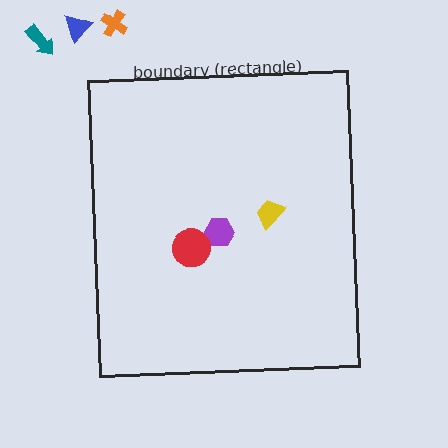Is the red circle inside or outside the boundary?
Inside.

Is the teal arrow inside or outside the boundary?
Outside.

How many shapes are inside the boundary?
3 inside, 3 outside.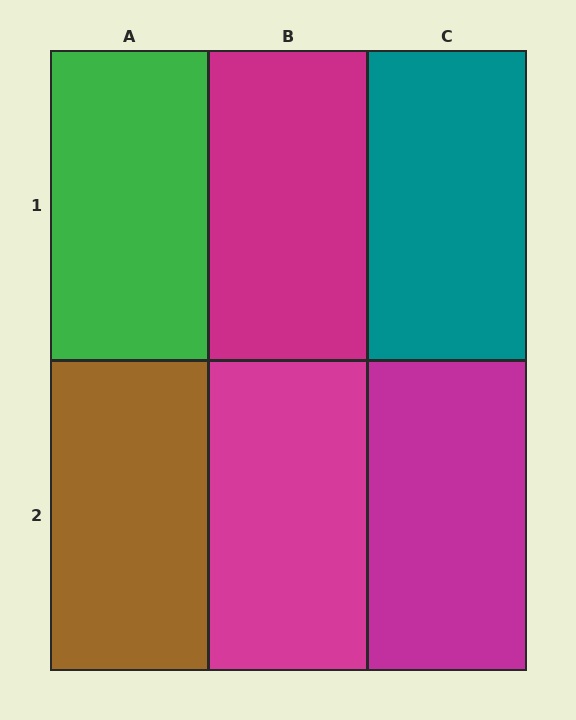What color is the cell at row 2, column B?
Magenta.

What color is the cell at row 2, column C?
Magenta.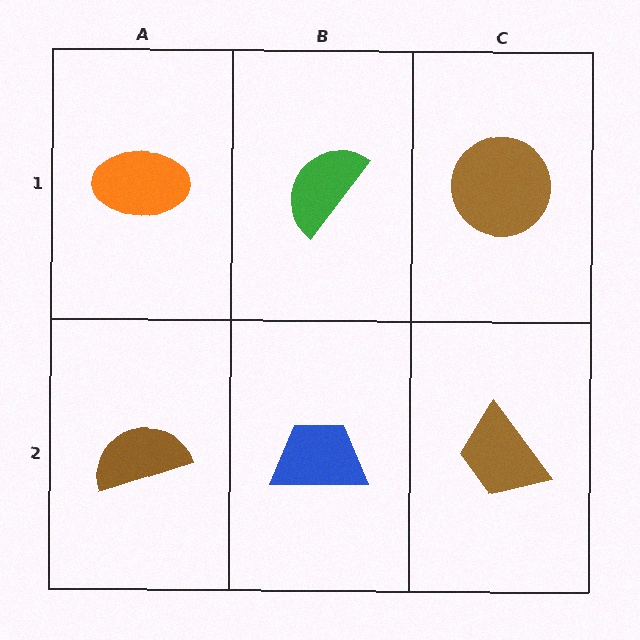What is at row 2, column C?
A brown trapezoid.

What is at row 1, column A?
An orange ellipse.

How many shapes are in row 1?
3 shapes.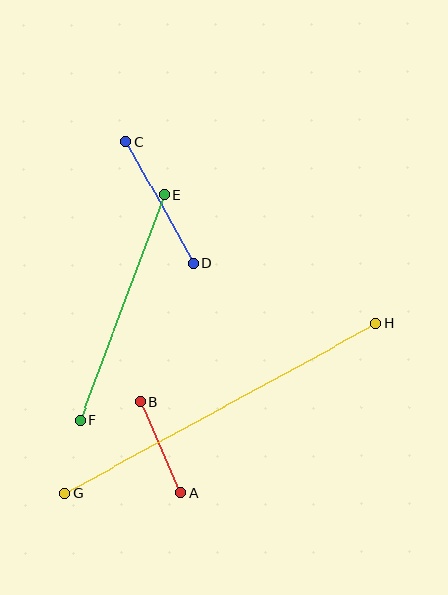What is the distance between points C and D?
The distance is approximately 138 pixels.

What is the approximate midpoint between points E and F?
The midpoint is at approximately (122, 307) pixels.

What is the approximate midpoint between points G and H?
The midpoint is at approximately (220, 408) pixels.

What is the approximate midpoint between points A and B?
The midpoint is at approximately (161, 447) pixels.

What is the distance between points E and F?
The distance is approximately 240 pixels.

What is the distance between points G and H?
The distance is approximately 354 pixels.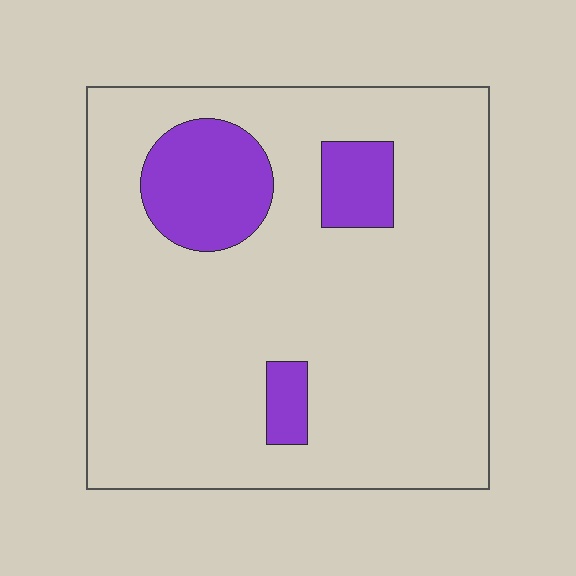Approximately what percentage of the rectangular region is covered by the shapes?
Approximately 15%.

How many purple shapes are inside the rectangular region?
3.